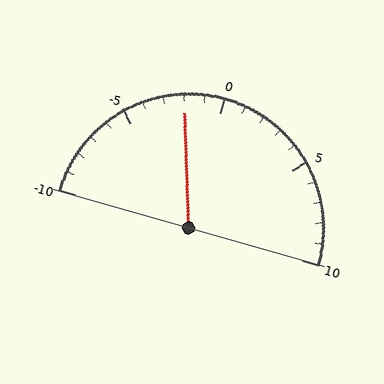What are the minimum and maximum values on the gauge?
The gauge ranges from -10 to 10.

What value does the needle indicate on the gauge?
The needle indicates approximately -2.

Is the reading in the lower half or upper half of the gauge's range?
The reading is in the lower half of the range (-10 to 10).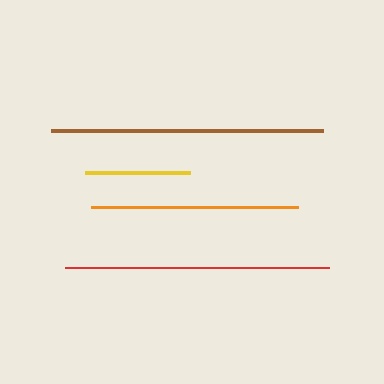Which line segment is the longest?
The brown line is the longest at approximately 272 pixels.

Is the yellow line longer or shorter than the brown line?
The brown line is longer than the yellow line.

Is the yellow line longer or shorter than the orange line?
The orange line is longer than the yellow line.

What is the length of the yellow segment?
The yellow segment is approximately 105 pixels long.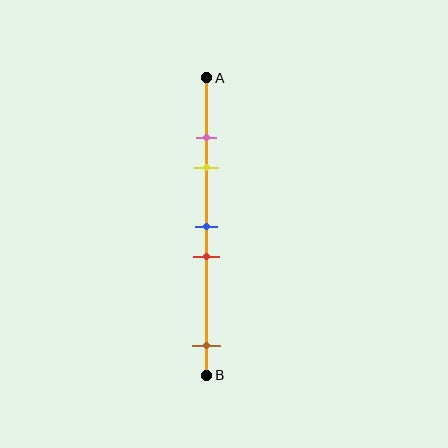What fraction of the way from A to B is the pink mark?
The pink mark is approximately 20% (0.2) of the way from A to B.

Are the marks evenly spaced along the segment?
No, the marks are not evenly spaced.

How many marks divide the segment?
There are 5 marks dividing the segment.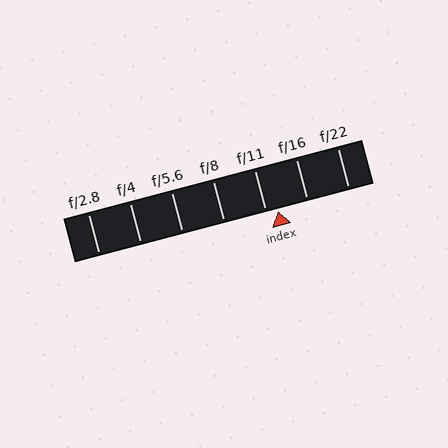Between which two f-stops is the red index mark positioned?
The index mark is between f/11 and f/16.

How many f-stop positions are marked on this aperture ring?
There are 7 f-stop positions marked.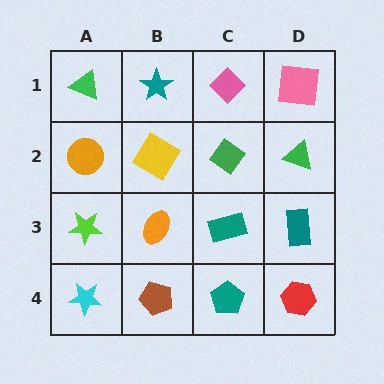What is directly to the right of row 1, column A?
A teal star.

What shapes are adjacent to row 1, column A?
An orange circle (row 2, column A), a teal star (row 1, column B).